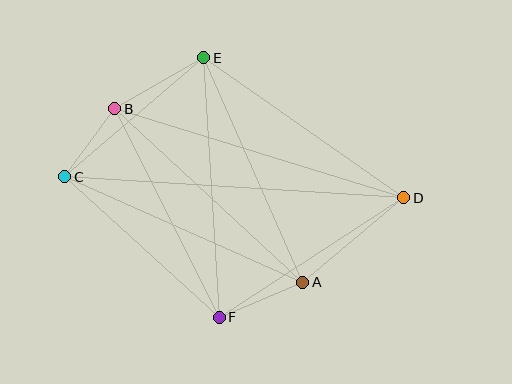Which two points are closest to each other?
Points B and C are closest to each other.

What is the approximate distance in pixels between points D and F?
The distance between D and F is approximately 220 pixels.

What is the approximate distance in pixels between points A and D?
The distance between A and D is approximately 132 pixels.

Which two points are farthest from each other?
Points C and D are farthest from each other.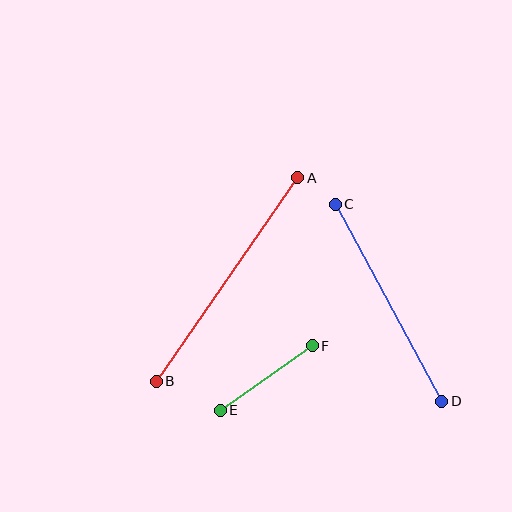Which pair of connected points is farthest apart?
Points A and B are farthest apart.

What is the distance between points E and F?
The distance is approximately 112 pixels.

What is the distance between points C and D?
The distance is approximately 224 pixels.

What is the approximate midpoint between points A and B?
The midpoint is at approximately (227, 280) pixels.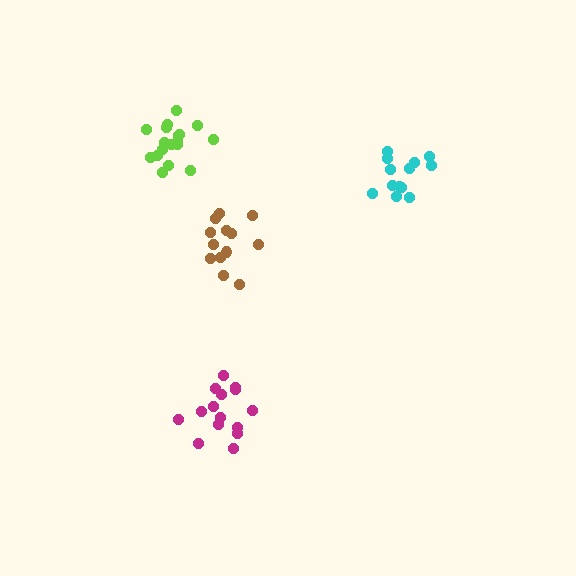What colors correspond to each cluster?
The clusters are colored: brown, cyan, lime, magenta.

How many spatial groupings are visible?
There are 4 spatial groupings.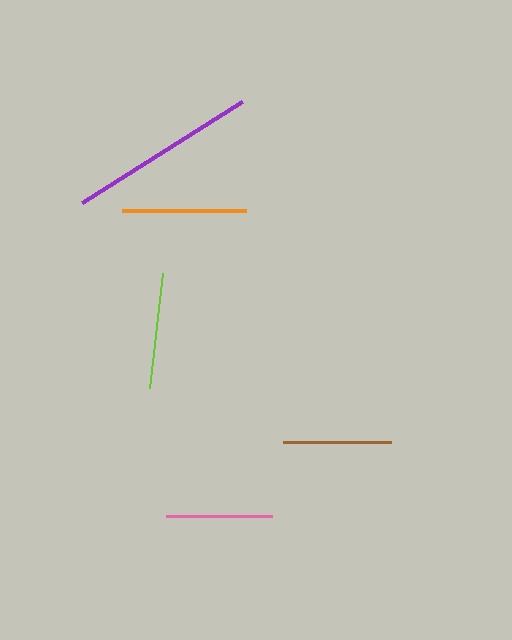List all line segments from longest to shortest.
From longest to shortest: purple, orange, lime, brown, pink.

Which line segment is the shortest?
The pink line is the shortest at approximately 106 pixels.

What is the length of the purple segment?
The purple segment is approximately 190 pixels long.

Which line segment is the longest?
The purple line is the longest at approximately 190 pixels.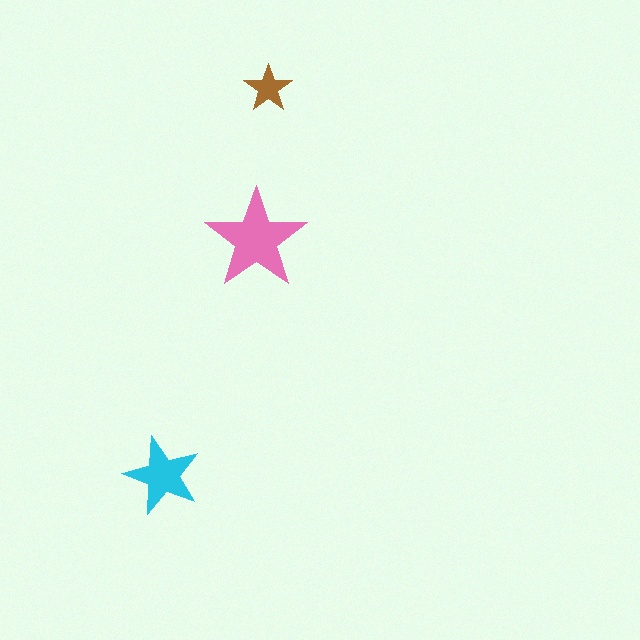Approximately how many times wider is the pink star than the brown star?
About 2 times wider.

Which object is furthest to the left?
The cyan star is leftmost.